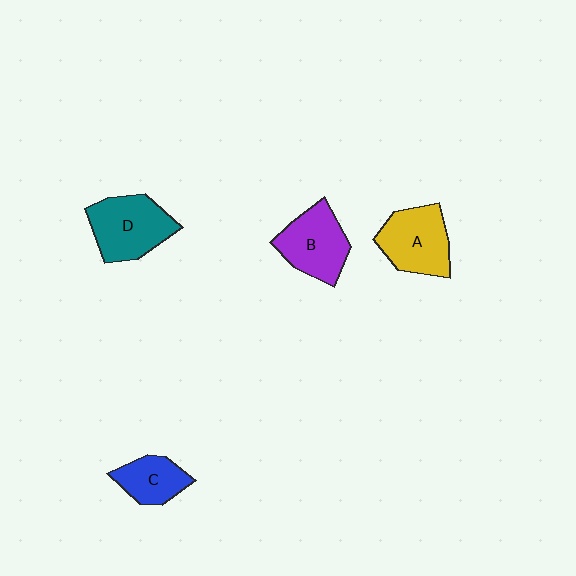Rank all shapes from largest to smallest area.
From largest to smallest: D (teal), A (yellow), B (purple), C (blue).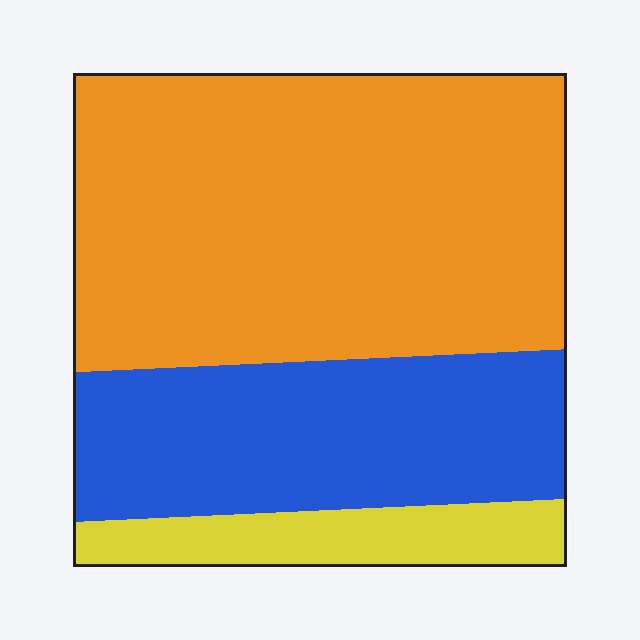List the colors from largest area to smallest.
From largest to smallest: orange, blue, yellow.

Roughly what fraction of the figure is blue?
Blue takes up about one third (1/3) of the figure.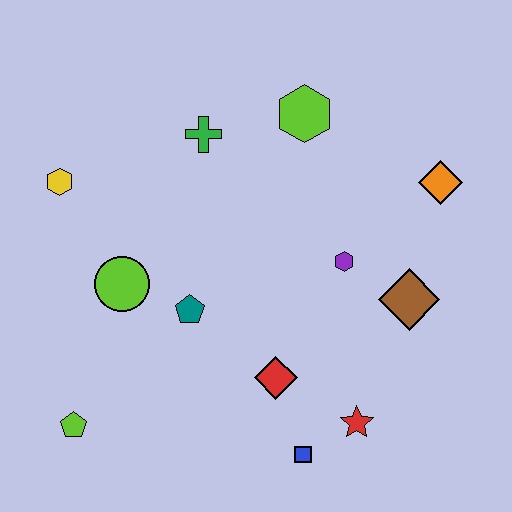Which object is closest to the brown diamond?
The purple hexagon is closest to the brown diamond.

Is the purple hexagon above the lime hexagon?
No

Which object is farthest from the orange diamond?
The lime pentagon is farthest from the orange diamond.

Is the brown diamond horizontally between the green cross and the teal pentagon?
No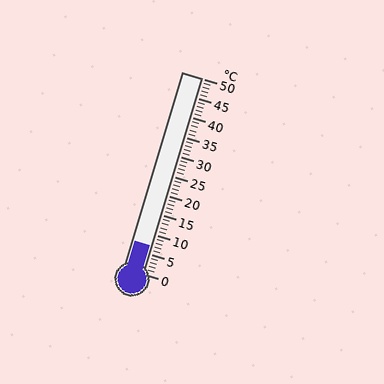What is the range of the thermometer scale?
The thermometer scale ranges from 0°C to 50°C.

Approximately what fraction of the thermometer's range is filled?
The thermometer is filled to approximately 15% of its range.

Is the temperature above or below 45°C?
The temperature is below 45°C.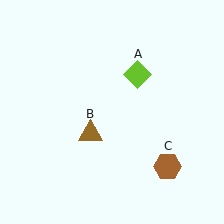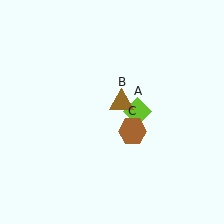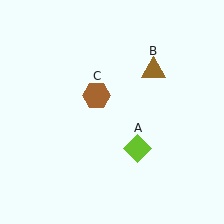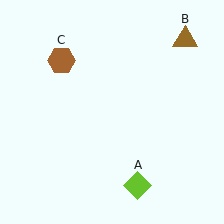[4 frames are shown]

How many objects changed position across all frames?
3 objects changed position: lime diamond (object A), brown triangle (object B), brown hexagon (object C).